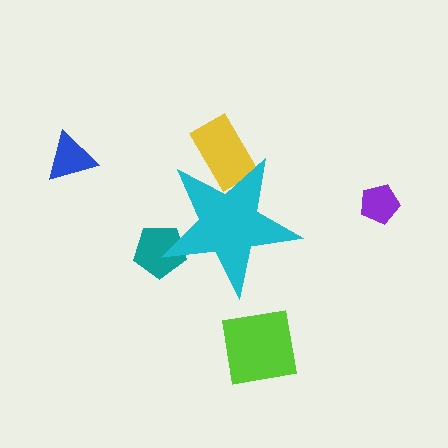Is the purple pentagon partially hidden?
No, the purple pentagon is fully visible.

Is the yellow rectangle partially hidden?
Yes, the yellow rectangle is partially hidden behind the cyan star.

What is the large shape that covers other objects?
A cyan star.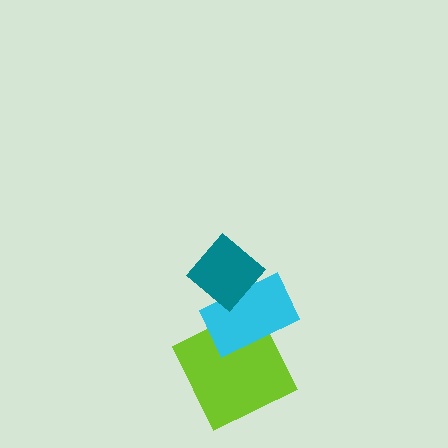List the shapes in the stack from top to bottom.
From top to bottom: the teal diamond, the cyan rectangle, the lime square.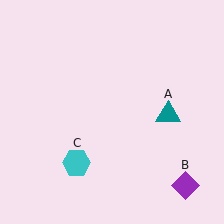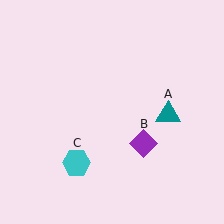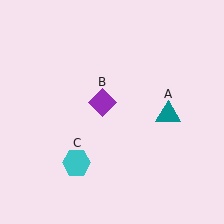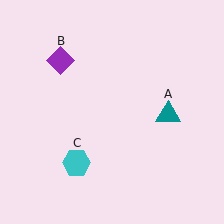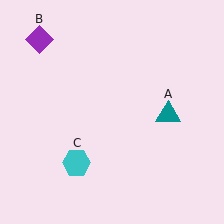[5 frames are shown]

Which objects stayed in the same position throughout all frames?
Teal triangle (object A) and cyan hexagon (object C) remained stationary.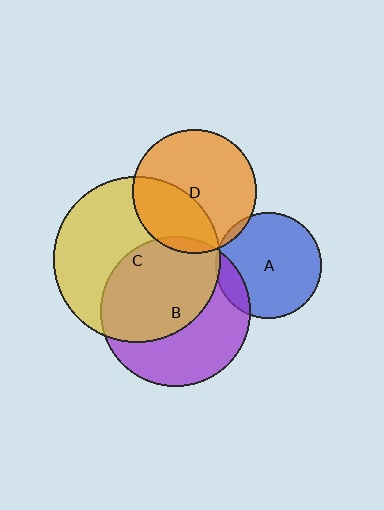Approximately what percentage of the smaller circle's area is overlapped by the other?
Approximately 5%.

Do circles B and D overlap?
Yes.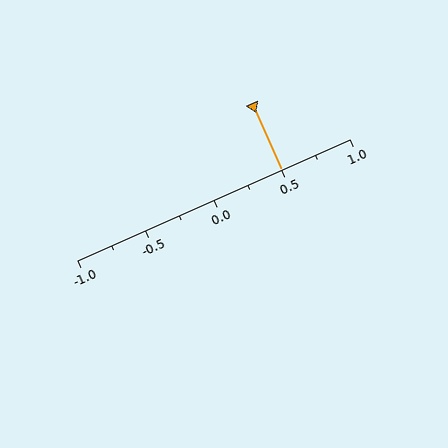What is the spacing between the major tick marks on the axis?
The major ticks are spaced 0.5 apart.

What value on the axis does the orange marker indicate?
The marker indicates approximately 0.5.